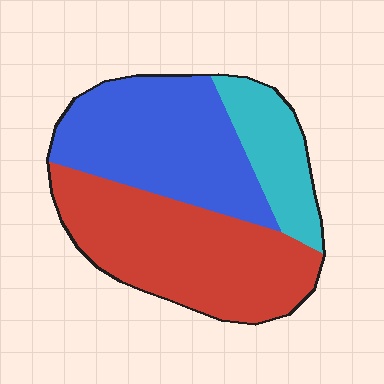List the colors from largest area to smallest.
From largest to smallest: red, blue, cyan.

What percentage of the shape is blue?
Blue covers 39% of the shape.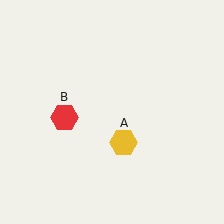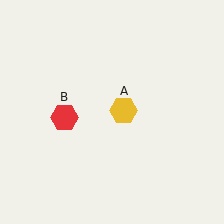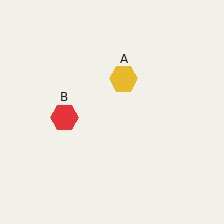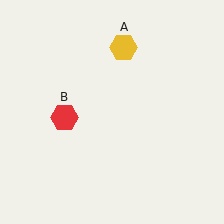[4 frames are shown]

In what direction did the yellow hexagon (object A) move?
The yellow hexagon (object A) moved up.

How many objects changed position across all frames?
1 object changed position: yellow hexagon (object A).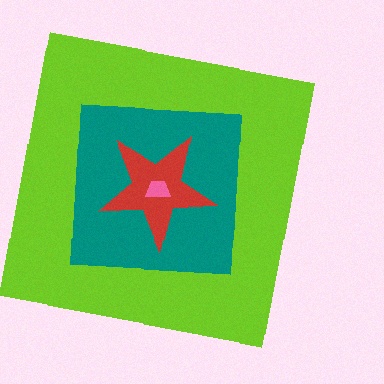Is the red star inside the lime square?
Yes.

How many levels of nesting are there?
4.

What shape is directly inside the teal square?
The red star.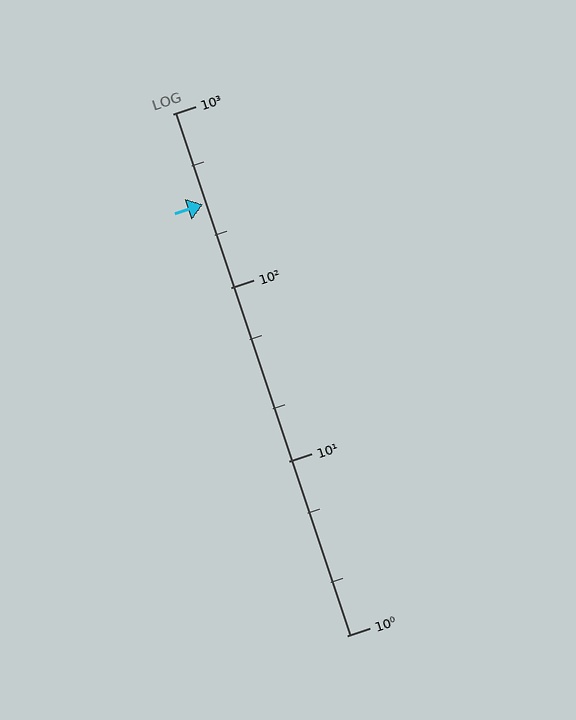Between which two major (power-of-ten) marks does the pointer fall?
The pointer is between 100 and 1000.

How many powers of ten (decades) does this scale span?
The scale spans 3 decades, from 1 to 1000.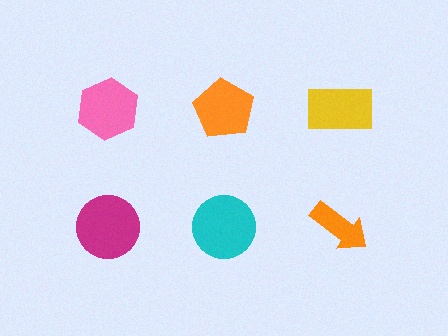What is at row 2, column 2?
A cyan circle.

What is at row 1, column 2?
An orange pentagon.